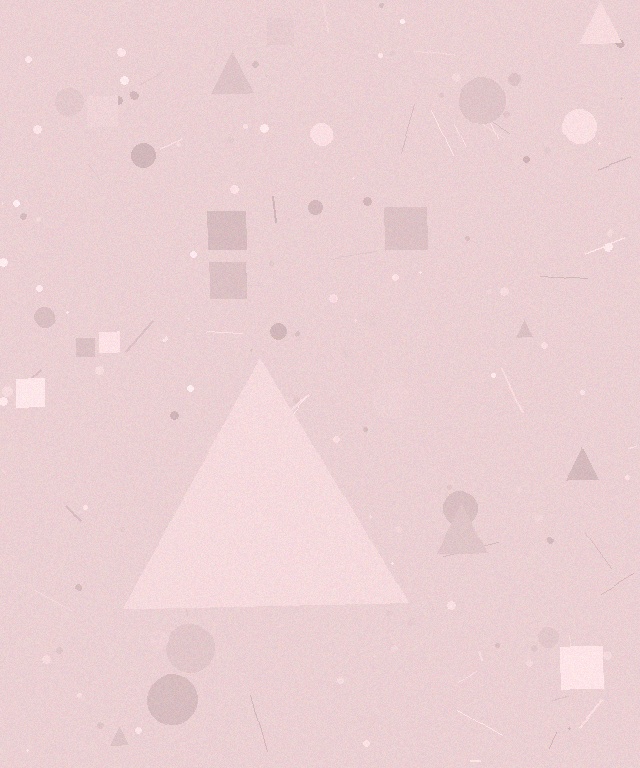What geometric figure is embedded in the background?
A triangle is embedded in the background.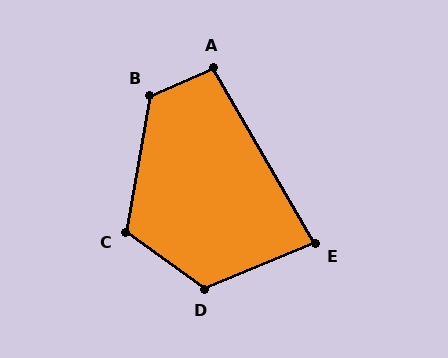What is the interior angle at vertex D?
Approximately 122 degrees (obtuse).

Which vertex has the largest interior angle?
B, at approximately 124 degrees.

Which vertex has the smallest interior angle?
E, at approximately 82 degrees.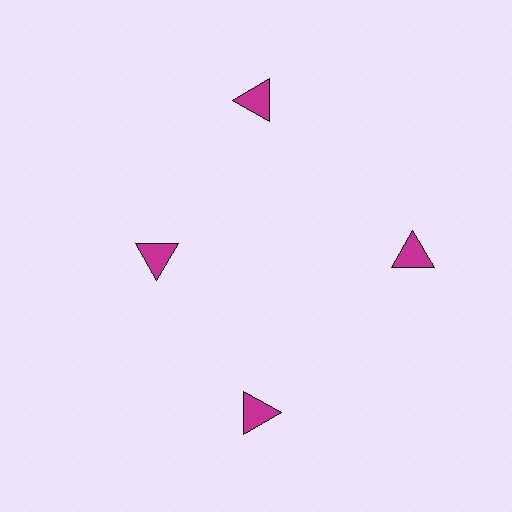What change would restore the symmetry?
The symmetry would be restored by moving it outward, back onto the ring so that all 4 triangles sit at equal angles and equal distance from the center.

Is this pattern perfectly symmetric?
No. The 4 magenta triangles are arranged in a ring, but one element near the 9 o'clock position is pulled inward toward the center, breaking the 4-fold rotational symmetry.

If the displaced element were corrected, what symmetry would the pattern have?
It would have 4-fold rotational symmetry — the pattern would map onto itself every 90 degrees.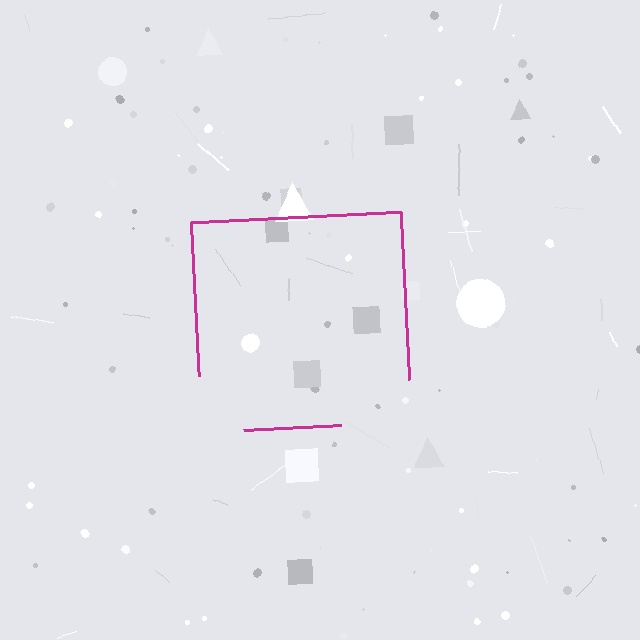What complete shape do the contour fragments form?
The contour fragments form a square.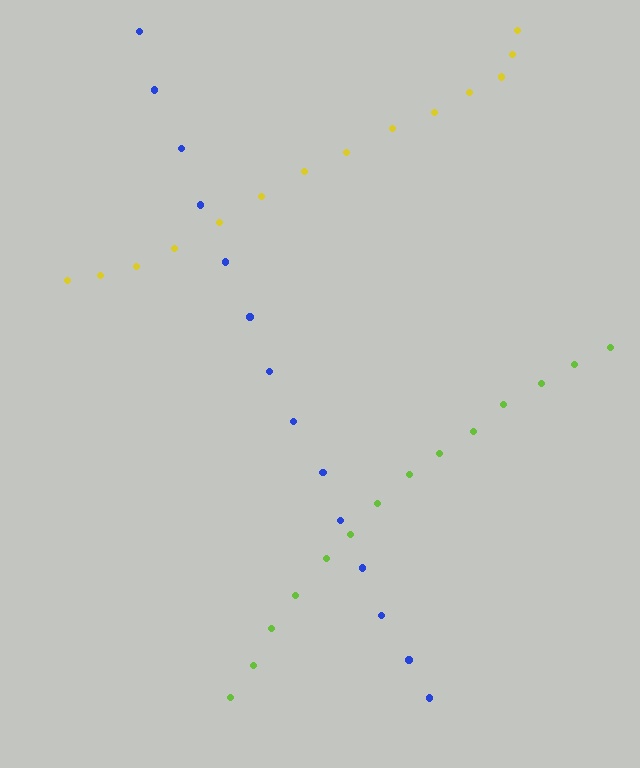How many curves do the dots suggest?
There are 3 distinct paths.